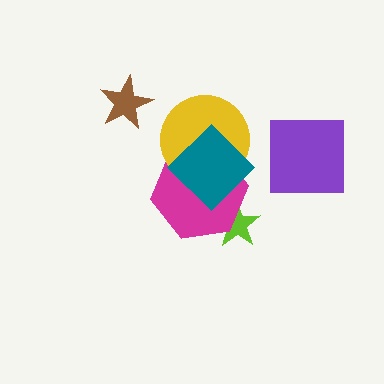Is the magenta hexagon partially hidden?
Yes, it is partially covered by another shape.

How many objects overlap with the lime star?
1 object overlaps with the lime star.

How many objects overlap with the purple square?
0 objects overlap with the purple square.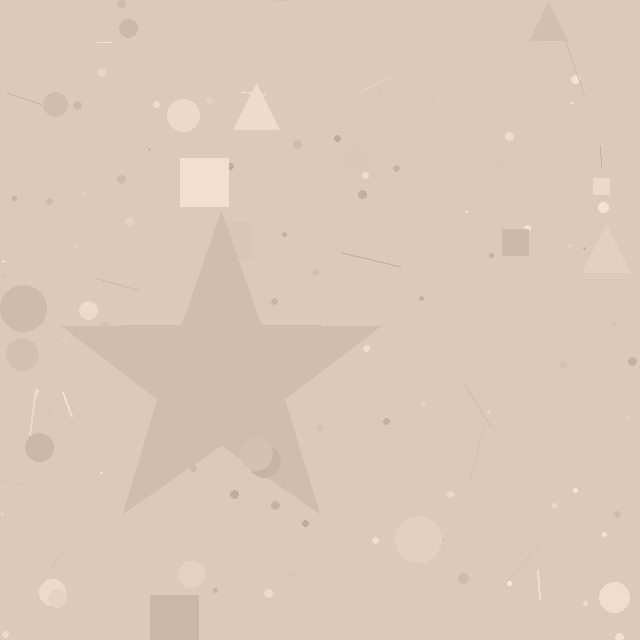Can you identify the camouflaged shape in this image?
The camouflaged shape is a star.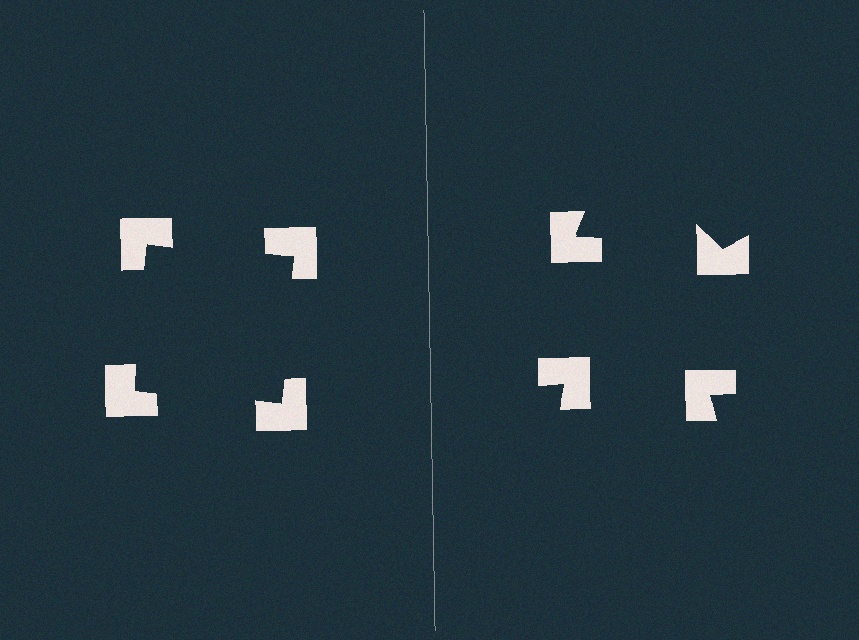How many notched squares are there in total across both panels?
8 — 4 on each side.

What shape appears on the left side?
An illusory square.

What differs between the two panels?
The notched squares are positioned identically on both sides; only the wedge orientations differ. On the left they align to a square; on the right they are misaligned.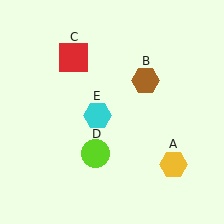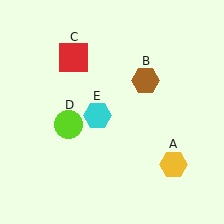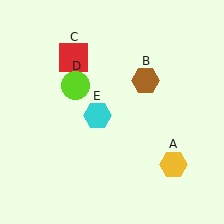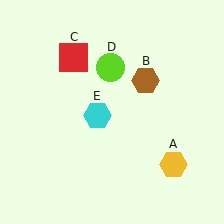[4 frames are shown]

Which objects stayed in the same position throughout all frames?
Yellow hexagon (object A) and brown hexagon (object B) and red square (object C) and cyan hexagon (object E) remained stationary.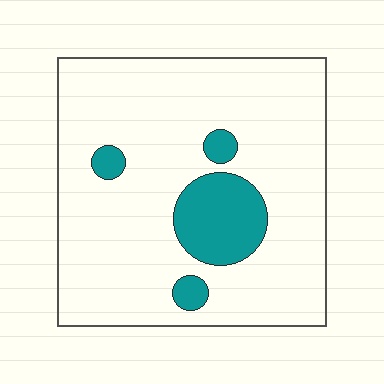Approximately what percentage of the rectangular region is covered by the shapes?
Approximately 15%.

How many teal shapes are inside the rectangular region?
4.